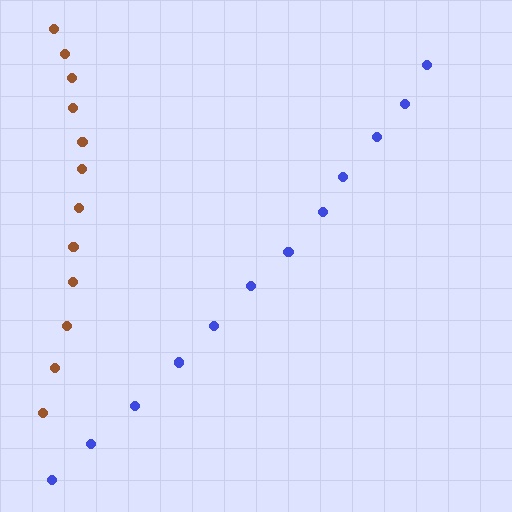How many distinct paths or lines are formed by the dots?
There are 2 distinct paths.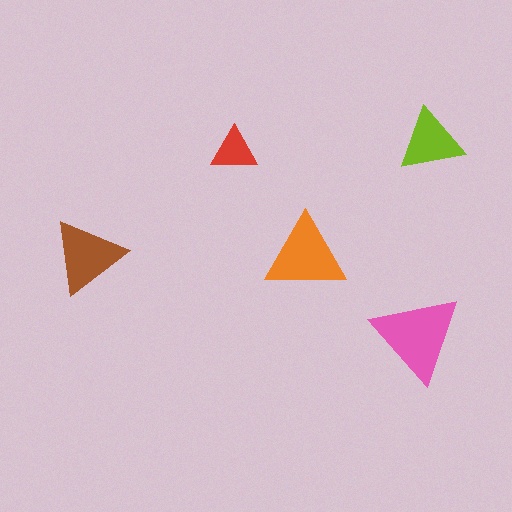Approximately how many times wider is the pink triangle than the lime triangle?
About 1.5 times wider.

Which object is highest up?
The lime triangle is topmost.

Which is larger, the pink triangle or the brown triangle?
The pink one.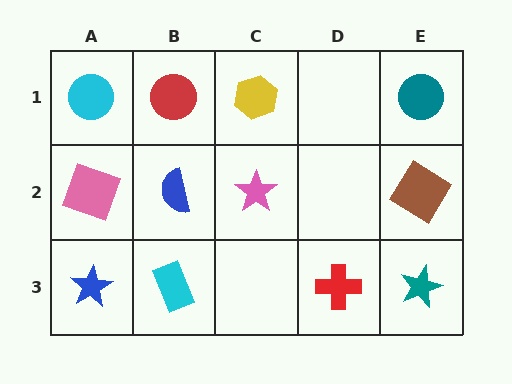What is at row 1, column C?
A yellow hexagon.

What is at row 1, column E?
A teal circle.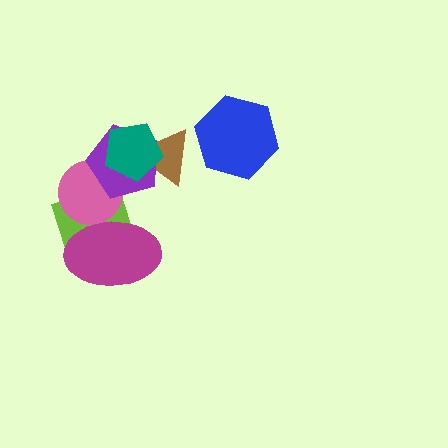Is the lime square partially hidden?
Yes, it is partially covered by another shape.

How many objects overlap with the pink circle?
3 objects overlap with the pink circle.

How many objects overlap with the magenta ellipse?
2 objects overlap with the magenta ellipse.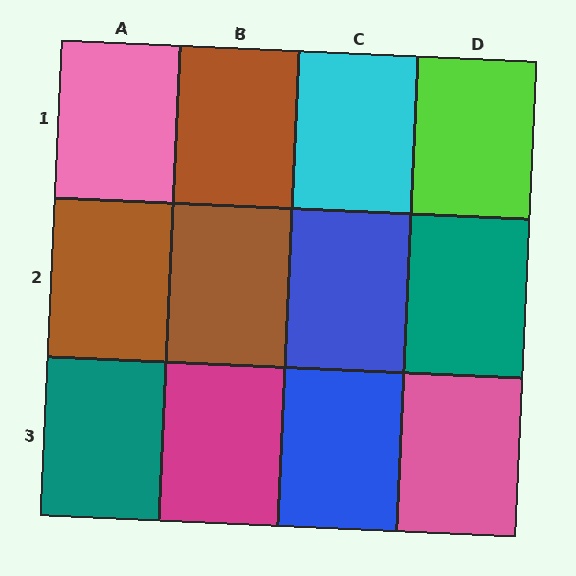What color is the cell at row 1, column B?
Brown.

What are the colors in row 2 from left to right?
Brown, brown, blue, teal.